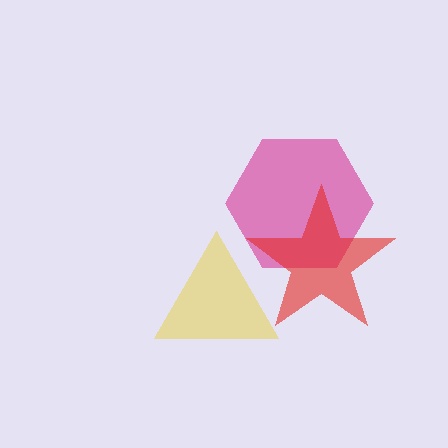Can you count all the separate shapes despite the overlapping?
Yes, there are 3 separate shapes.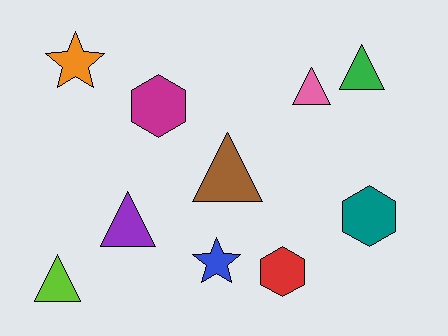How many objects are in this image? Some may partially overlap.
There are 10 objects.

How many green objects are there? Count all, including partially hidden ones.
There is 1 green object.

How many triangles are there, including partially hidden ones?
There are 5 triangles.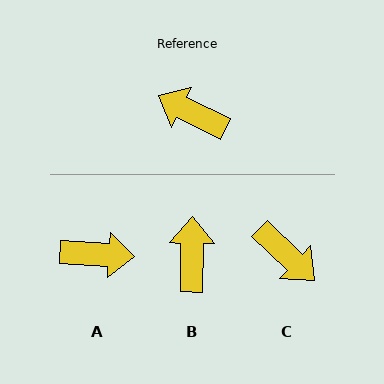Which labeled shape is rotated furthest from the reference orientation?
C, about 163 degrees away.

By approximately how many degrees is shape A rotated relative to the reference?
Approximately 158 degrees clockwise.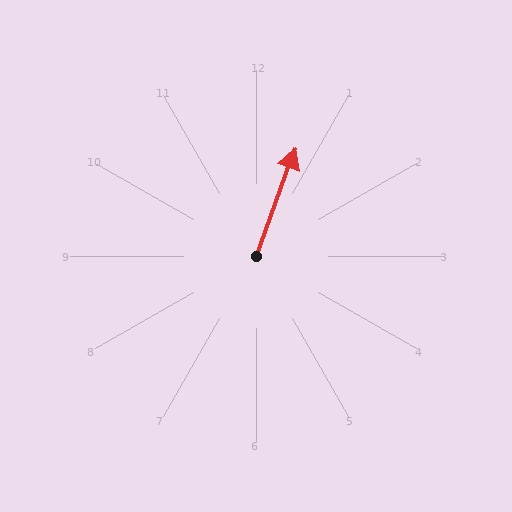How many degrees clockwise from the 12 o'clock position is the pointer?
Approximately 20 degrees.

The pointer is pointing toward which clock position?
Roughly 1 o'clock.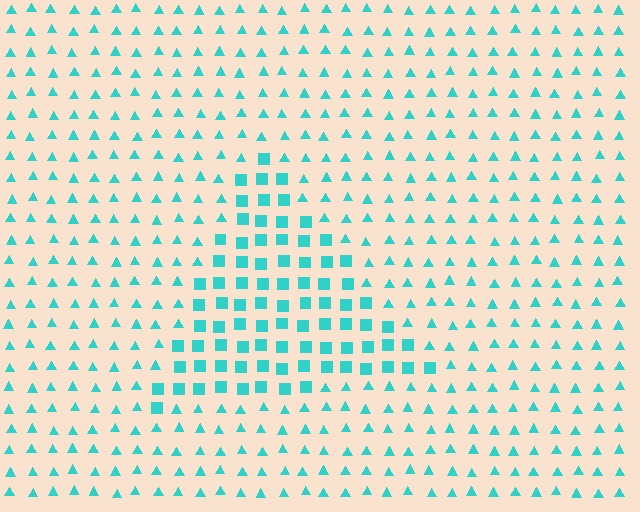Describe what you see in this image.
The image is filled with small cyan elements arranged in a uniform grid. A triangle-shaped region contains squares, while the surrounding area contains triangles. The boundary is defined purely by the change in element shape.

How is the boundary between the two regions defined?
The boundary is defined by a change in element shape: squares inside vs. triangles outside. All elements share the same color and spacing.